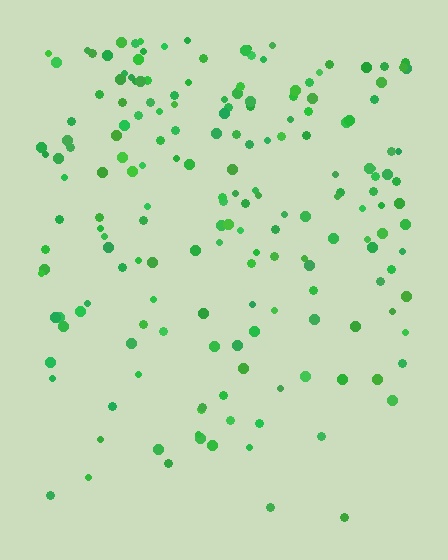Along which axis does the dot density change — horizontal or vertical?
Vertical.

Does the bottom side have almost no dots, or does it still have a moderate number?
Still a moderate number, just noticeably fewer than the top.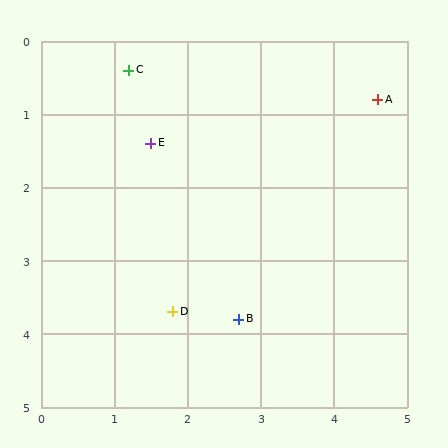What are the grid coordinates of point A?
Point A is at approximately (4.6, 0.8).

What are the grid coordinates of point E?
Point E is at approximately (1.5, 1.4).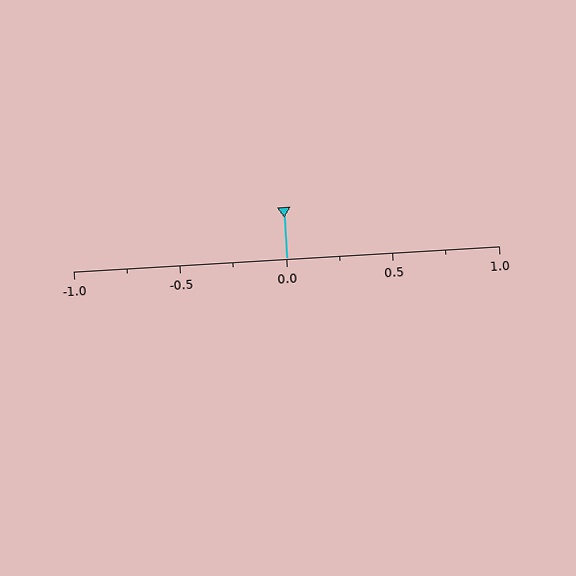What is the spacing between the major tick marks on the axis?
The major ticks are spaced 0.5 apart.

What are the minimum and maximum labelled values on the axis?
The axis runs from -1.0 to 1.0.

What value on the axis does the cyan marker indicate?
The marker indicates approximately 0.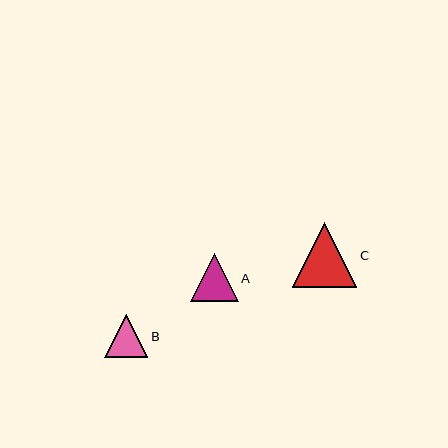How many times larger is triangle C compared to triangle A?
Triangle C is approximately 1.4 times the size of triangle A.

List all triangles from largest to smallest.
From largest to smallest: C, A, B.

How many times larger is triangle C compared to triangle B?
Triangle C is approximately 1.5 times the size of triangle B.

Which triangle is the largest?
Triangle C is the largest with a size of approximately 65 pixels.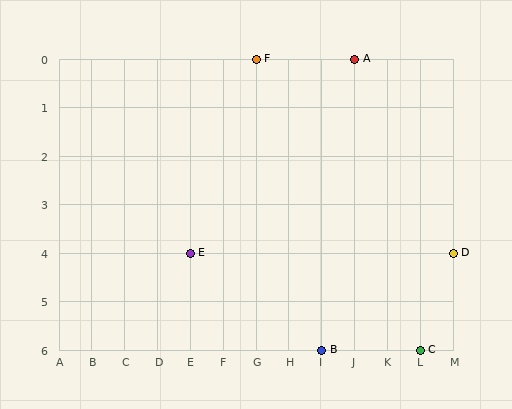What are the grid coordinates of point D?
Point D is at grid coordinates (M, 4).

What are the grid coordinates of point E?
Point E is at grid coordinates (E, 4).